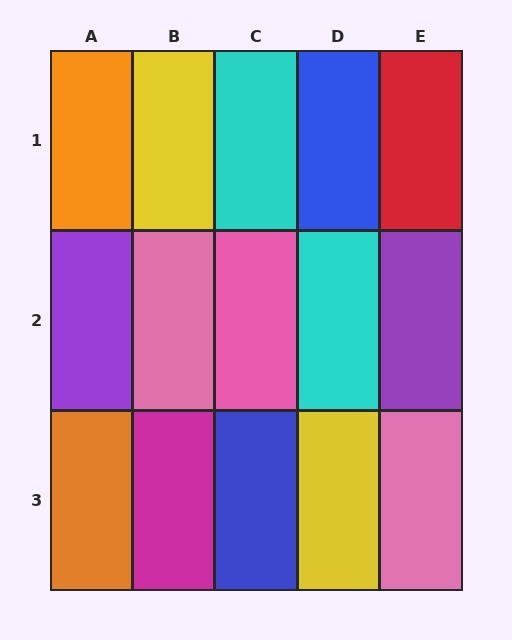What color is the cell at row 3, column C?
Blue.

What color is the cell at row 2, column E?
Purple.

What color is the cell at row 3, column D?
Yellow.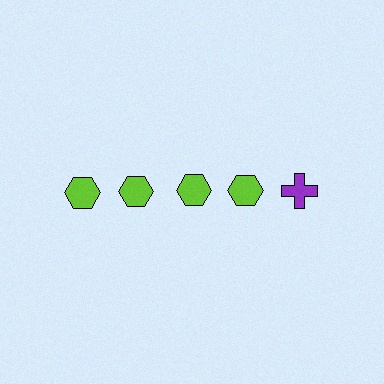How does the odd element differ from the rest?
It differs in both color (purple instead of lime) and shape (cross instead of hexagon).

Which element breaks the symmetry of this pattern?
The purple cross in the top row, rightmost column breaks the symmetry. All other shapes are lime hexagons.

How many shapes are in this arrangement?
There are 5 shapes arranged in a grid pattern.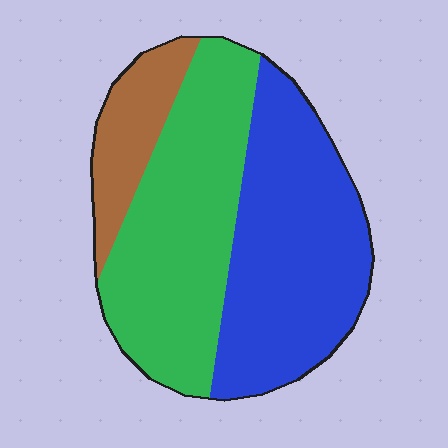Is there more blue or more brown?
Blue.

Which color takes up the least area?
Brown, at roughly 15%.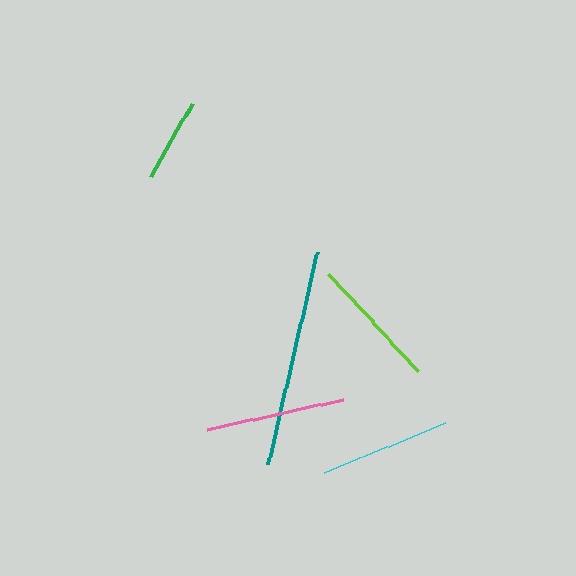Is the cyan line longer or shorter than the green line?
The cyan line is longer than the green line.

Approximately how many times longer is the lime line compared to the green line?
The lime line is approximately 1.6 times the length of the green line.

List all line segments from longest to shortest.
From longest to shortest: teal, pink, lime, cyan, green.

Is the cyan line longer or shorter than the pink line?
The pink line is longer than the cyan line.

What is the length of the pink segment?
The pink segment is approximately 139 pixels long.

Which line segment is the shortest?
The green line is the shortest at approximately 84 pixels.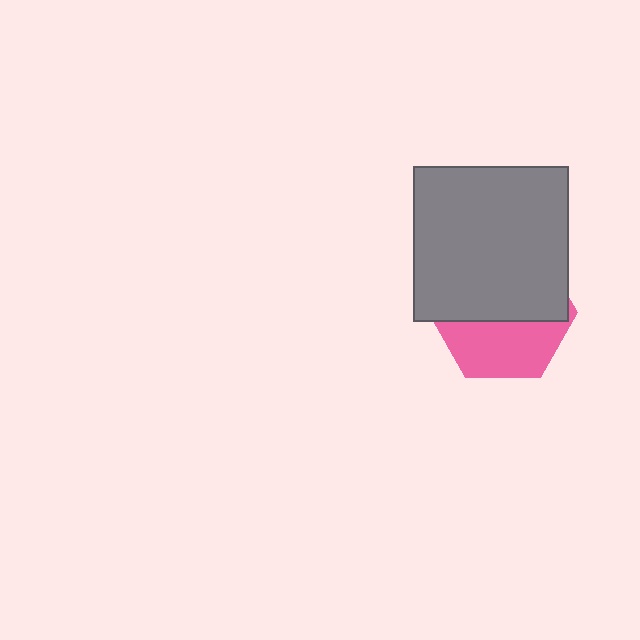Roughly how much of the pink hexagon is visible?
A small part of it is visible (roughly 42%).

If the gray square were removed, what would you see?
You would see the complete pink hexagon.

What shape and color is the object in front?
The object in front is a gray square.